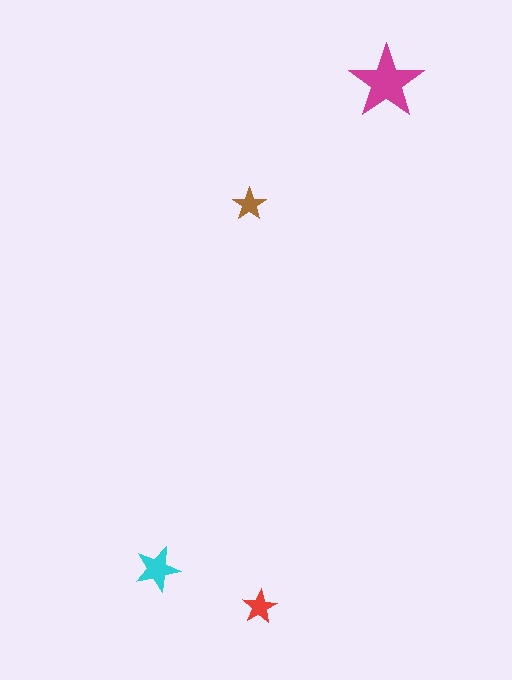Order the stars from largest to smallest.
the magenta one, the cyan one, the red one, the brown one.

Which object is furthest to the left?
The cyan star is leftmost.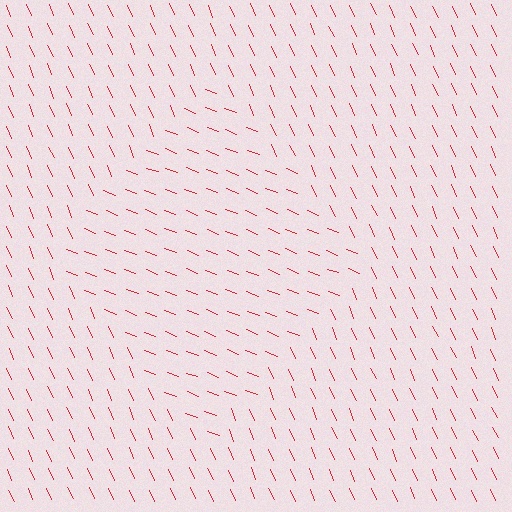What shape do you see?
I see a diamond.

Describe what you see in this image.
The image is filled with small red line segments. A diamond region in the image has lines oriented differently from the surrounding lines, creating a visible texture boundary.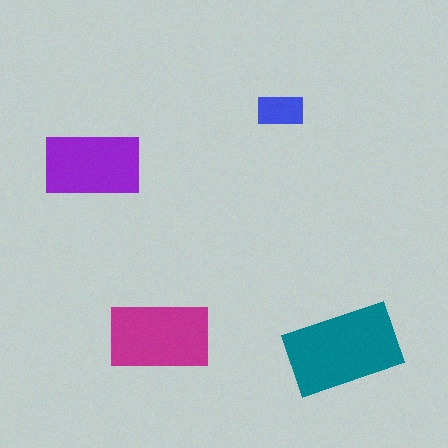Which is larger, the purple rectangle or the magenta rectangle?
The magenta one.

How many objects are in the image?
There are 4 objects in the image.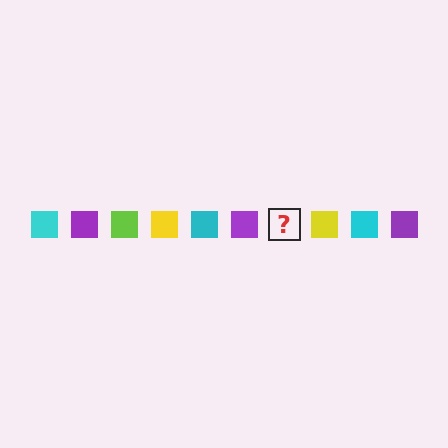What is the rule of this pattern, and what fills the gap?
The rule is that the pattern cycles through cyan, purple, lime, yellow squares. The gap should be filled with a lime square.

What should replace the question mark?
The question mark should be replaced with a lime square.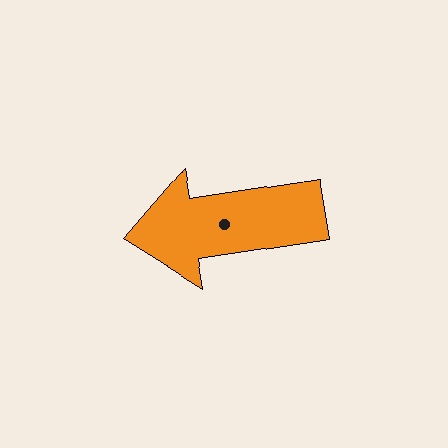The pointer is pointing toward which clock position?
Roughly 9 o'clock.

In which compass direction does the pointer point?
West.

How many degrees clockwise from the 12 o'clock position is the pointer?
Approximately 261 degrees.